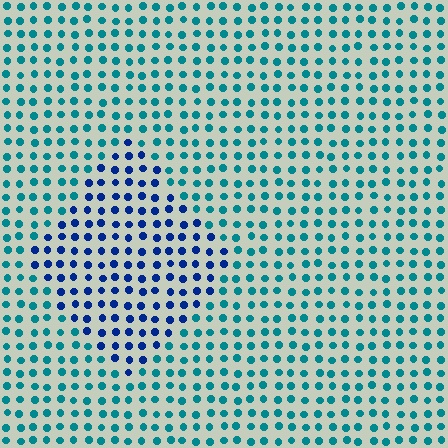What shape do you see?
I see a diamond.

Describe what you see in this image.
The image is filled with small teal elements in a uniform arrangement. A diamond-shaped region is visible where the elements are tinted to a slightly different hue, forming a subtle color boundary.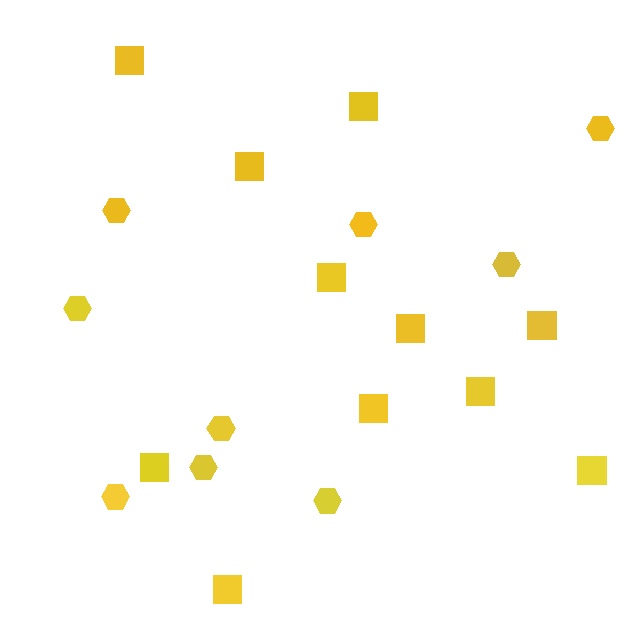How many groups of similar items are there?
There are 2 groups: one group of squares (11) and one group of hexagons (9).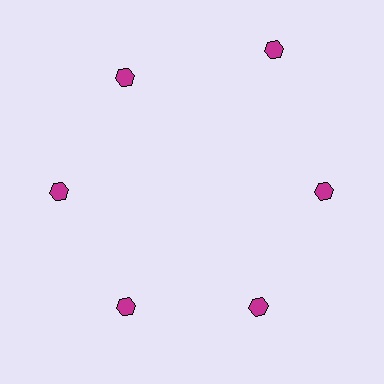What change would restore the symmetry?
The symmetry would be restored by moving it inward, back onto the ring so that all 6 hexagons sit at equal angles and equal distance from the center.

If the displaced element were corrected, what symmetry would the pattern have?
It would have 6-fold rotational symmetry — the pattern would map onto itself every 60 degrees.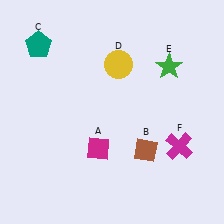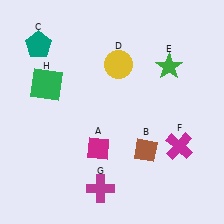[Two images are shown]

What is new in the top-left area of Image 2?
A green square (H) was added in the top-left area of Image 2.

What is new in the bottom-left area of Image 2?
A magenta cross (G) was added in the bottom-left area of Image 2.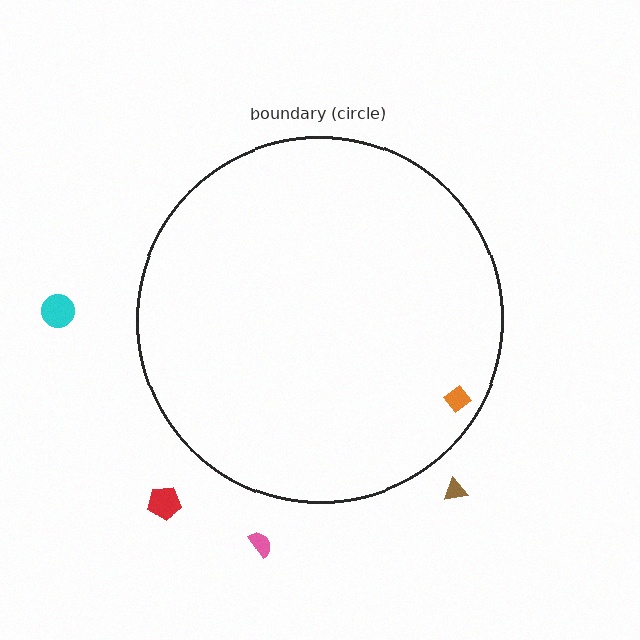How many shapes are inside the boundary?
1 inside, 4 outside.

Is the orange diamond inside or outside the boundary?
Inside.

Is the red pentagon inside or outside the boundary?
Outside.